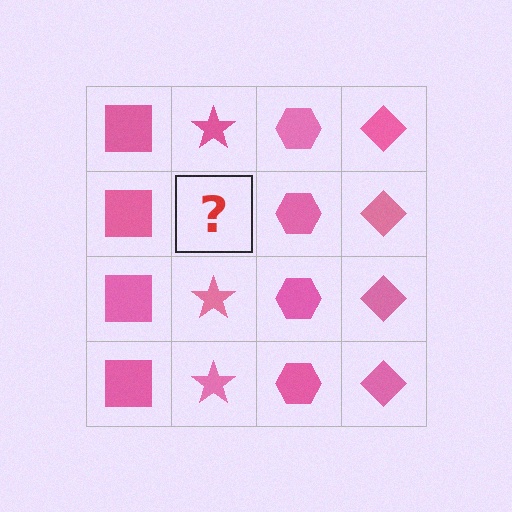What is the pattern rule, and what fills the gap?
The rule is that each column has a consistent shape. The gap should be filled with a pink star.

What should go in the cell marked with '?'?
The missing cell should contain a pink star.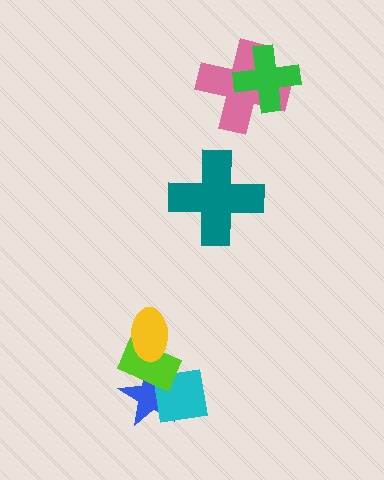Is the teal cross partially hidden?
No, no other shape covers it.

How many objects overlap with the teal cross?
0 objects overlap with the teal cross.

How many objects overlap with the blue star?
2 objects overlap with the blue star.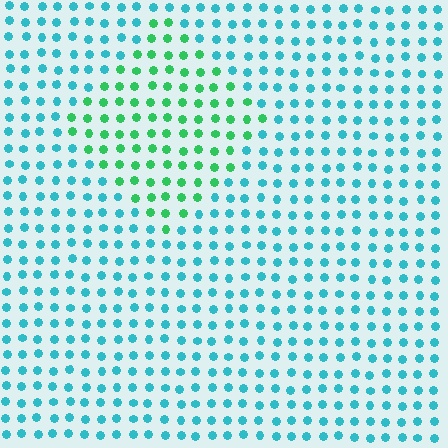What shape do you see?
I see a diamond.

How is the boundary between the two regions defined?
The boundary is defined purely by a slight shift in hue (about 45 degrees). Spacing, size, and orientation are identical on both sides.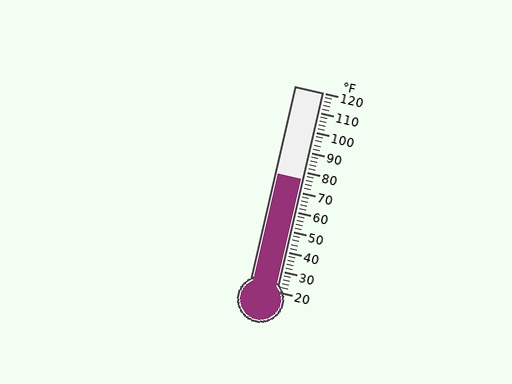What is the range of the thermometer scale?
The thermometer scale ranges from 20°F to 120°F.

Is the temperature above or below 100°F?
The temperature is below 100°F.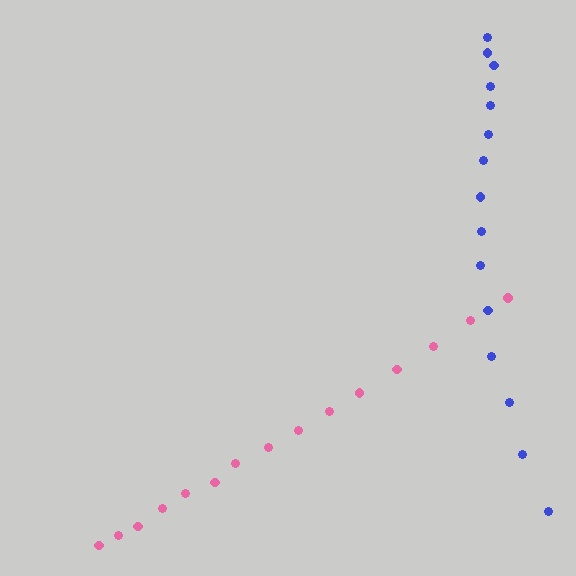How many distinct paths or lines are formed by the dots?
There are 2 distinct paths.